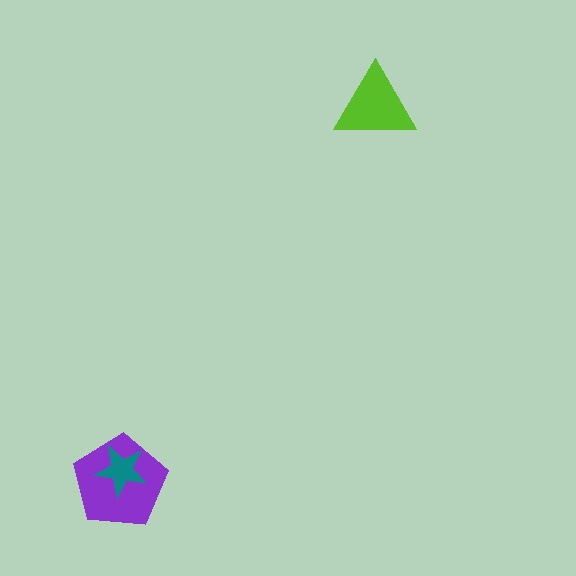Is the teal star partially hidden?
No, no other shape covers it.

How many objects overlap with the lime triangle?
0 objects overlap with the lime triangle.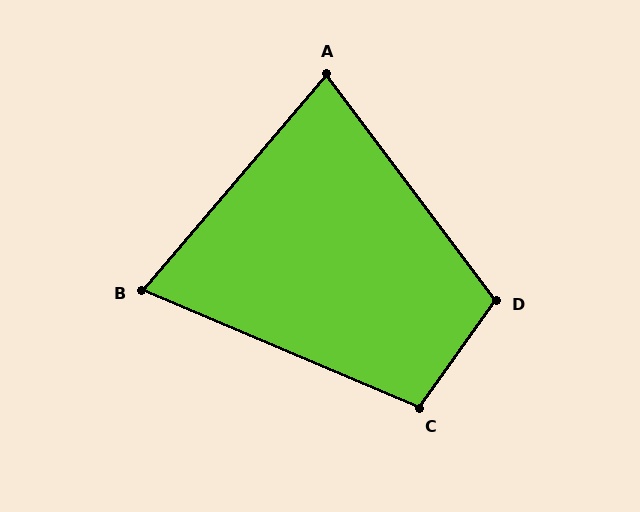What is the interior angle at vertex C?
Approximately 102 degrees (obtuse).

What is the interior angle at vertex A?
Approximately 78 degrees (acute).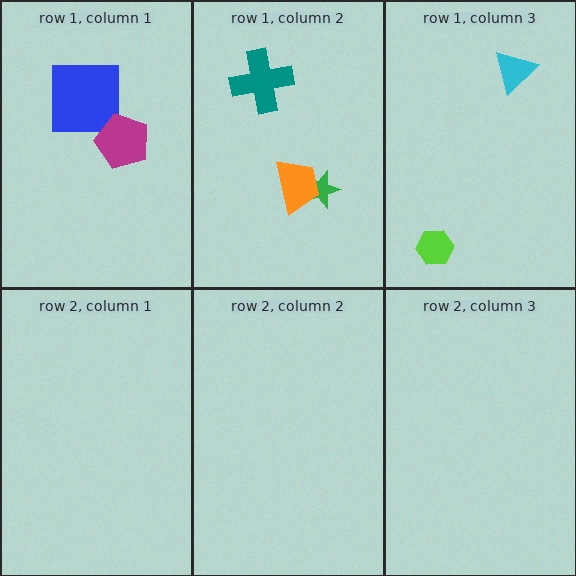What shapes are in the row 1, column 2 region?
The green star, the teal cross, the orange trapezoid.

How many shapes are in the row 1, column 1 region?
2.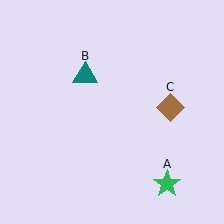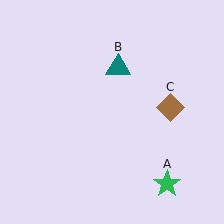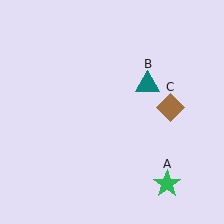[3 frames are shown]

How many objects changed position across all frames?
1 object changed position: teal triangle (object B).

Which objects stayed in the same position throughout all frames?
Green star (object A) and brown diamond (object C) remained stationary.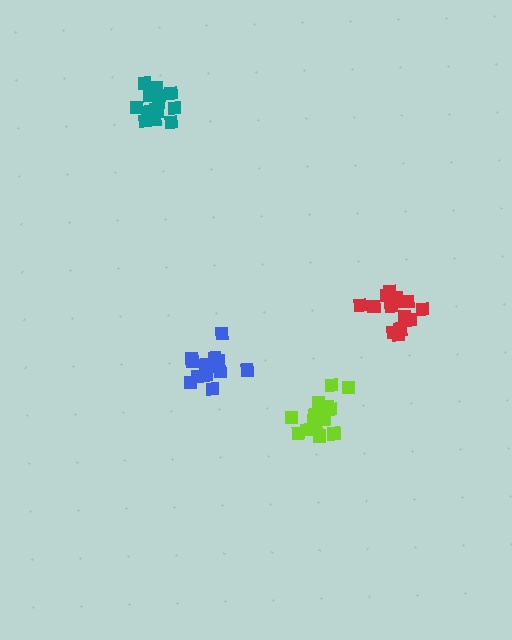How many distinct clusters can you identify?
There are 4 distinct clusters.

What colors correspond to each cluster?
The clusters are colored: blue, red, teal, lime.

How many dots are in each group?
Group 1: 15 dots, Group 2: 16 dots, Group 3: 16 dots, Group 4: 18 dots (65 total).